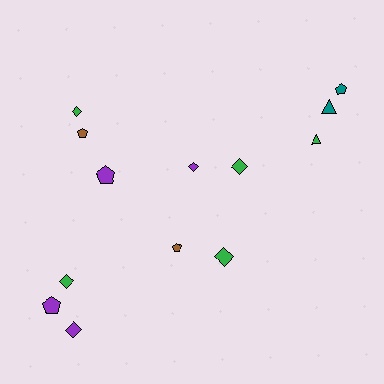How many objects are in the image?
There are 13 objects.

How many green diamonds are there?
There are 4 green diamonds.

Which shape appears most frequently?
Diamond, with 6 objects.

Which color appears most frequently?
Green, with 5 objects.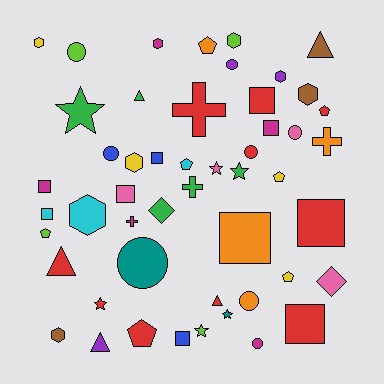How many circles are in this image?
There are 8 circles.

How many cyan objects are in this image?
There are 3 cyan objects.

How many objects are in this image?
There are 50 objects.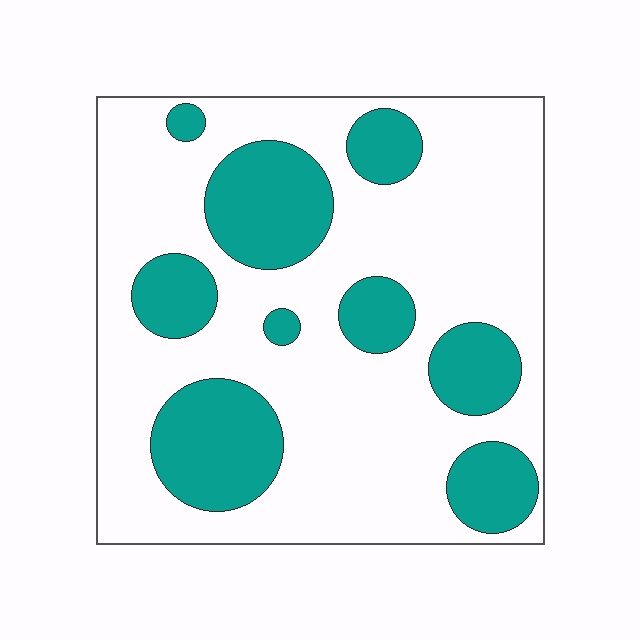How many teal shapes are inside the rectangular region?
9.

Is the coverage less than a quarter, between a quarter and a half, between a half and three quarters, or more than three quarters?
Between a quarter and a half.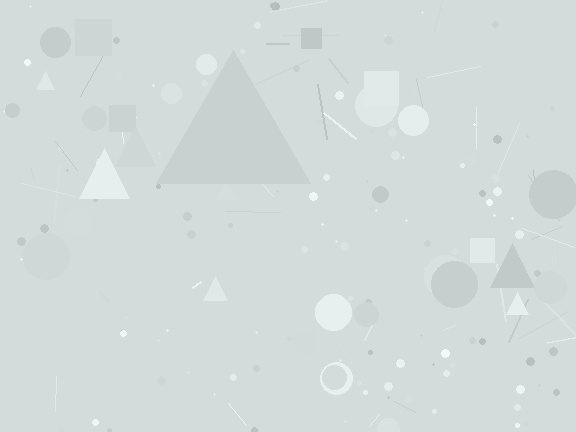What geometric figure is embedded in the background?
A triangle is embedded in the background.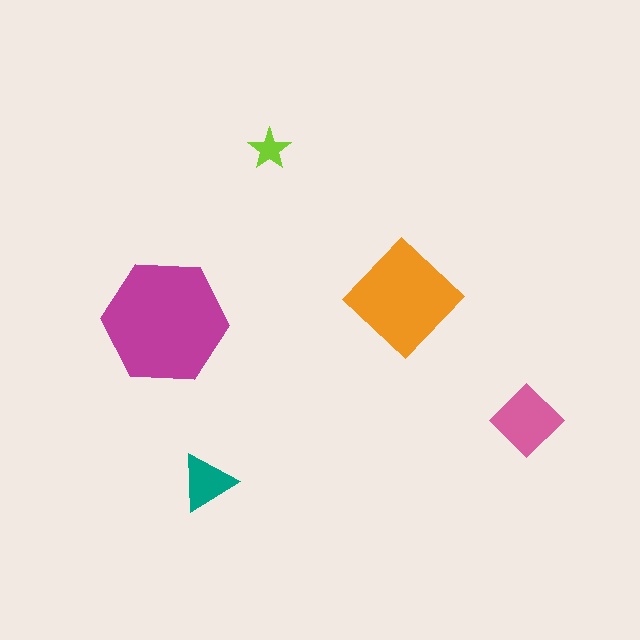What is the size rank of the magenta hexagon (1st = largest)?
1st.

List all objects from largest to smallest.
The magenta hexagon, the orange diamond, the pink diamond, the teal triangle, the lime star.